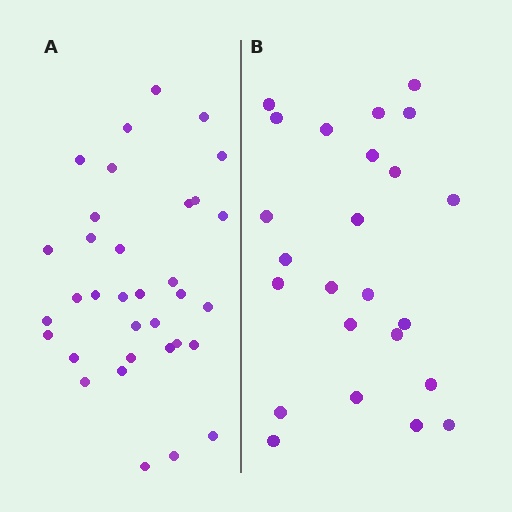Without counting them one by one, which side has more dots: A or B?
Region A (the left region) has more dots.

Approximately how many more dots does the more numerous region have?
Region A has roughly 10 or so more dots than region B.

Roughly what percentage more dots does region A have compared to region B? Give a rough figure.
About 40% more.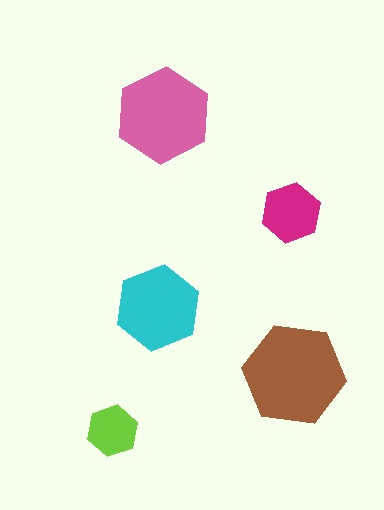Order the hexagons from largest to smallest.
the brown one, the pink one, the cyan one, the magenta one, the lime one.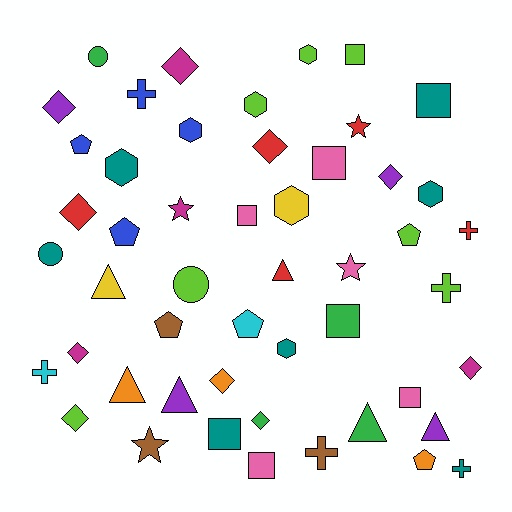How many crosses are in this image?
There are 6 crosses.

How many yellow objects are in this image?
There are 2 yellow objects.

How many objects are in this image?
There are 50 objects.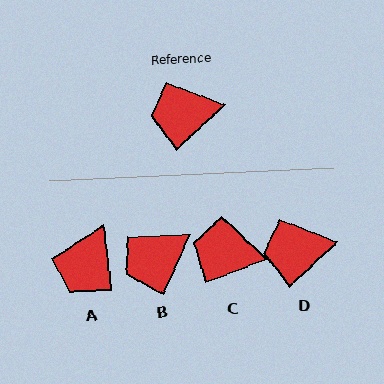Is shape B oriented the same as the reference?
No, it is off by about 24 degrees.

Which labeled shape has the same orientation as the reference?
D.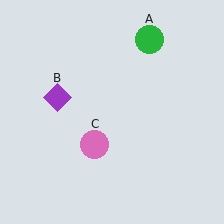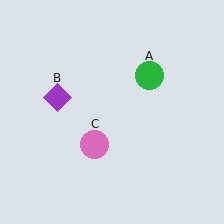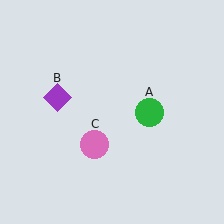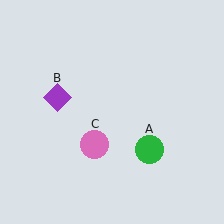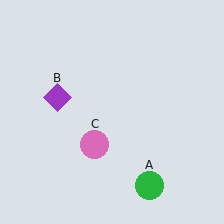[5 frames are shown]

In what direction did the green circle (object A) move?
The green circle (object A) moved down.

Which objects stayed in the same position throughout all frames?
Purple diamond (object B) and pink circle (object C) remained stationary.